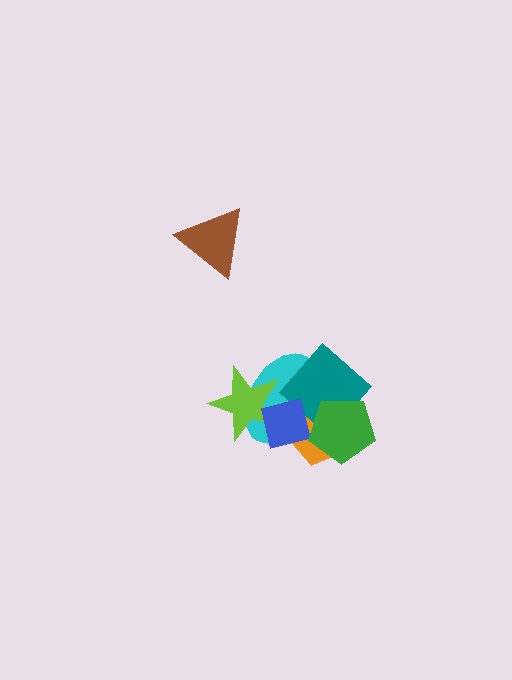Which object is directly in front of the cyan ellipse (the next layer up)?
The orange pentagon is directly in front of the cyan ellipse.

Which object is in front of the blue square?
The green pentagon is in front of the blue square.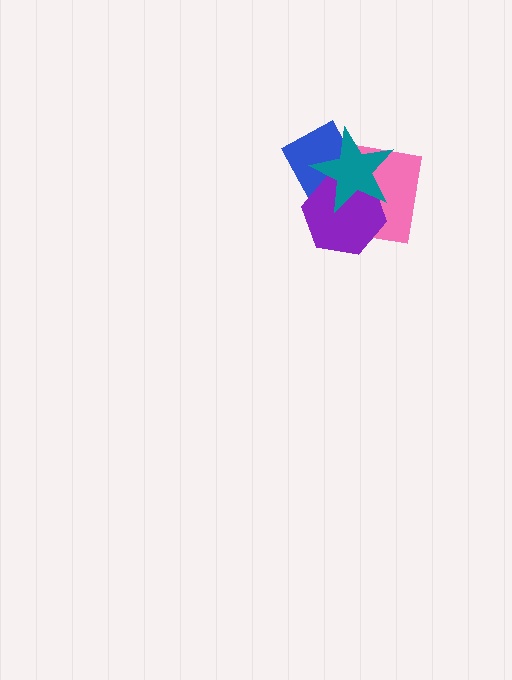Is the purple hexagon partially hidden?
Yes, it is partially covered by another shape.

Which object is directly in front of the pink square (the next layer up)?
The blue rectangle is directly in front of the pink square.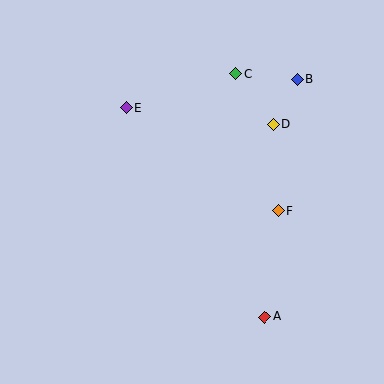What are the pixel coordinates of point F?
Point F is at (278, 211).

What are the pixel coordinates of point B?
Point B is at (298, 80).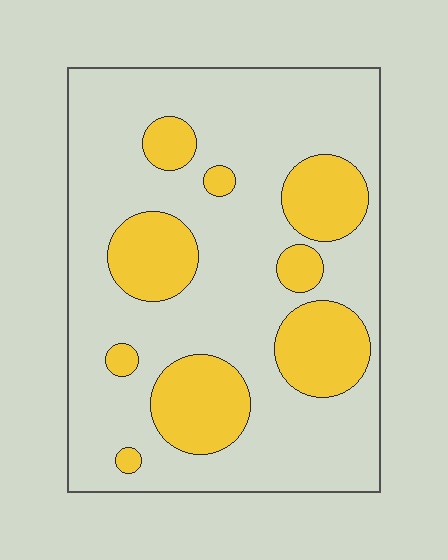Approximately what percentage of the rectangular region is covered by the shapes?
Approximately 25%.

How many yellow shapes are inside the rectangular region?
9.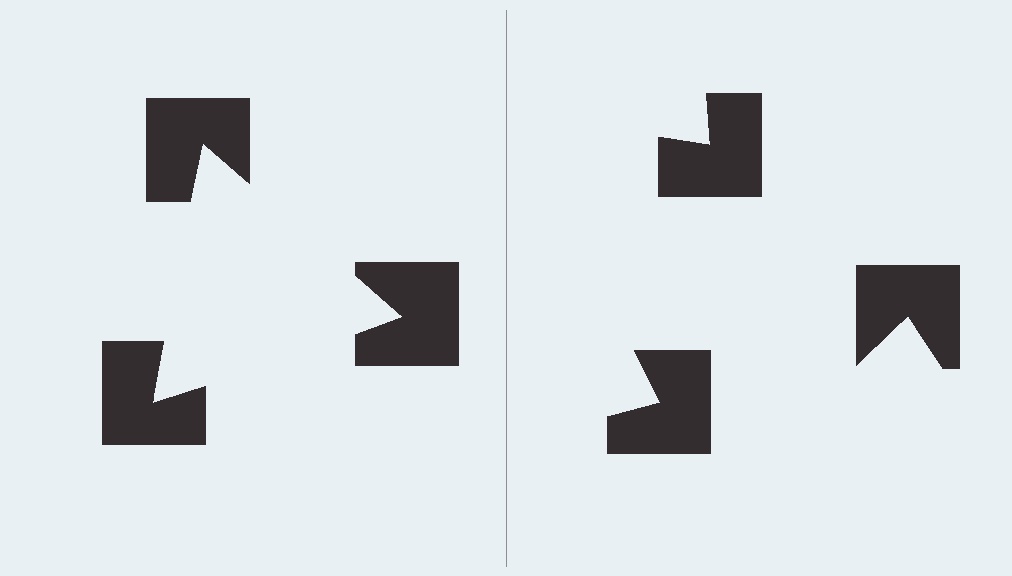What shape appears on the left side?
An illusory triangle.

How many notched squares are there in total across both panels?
6 — 3 on each side.